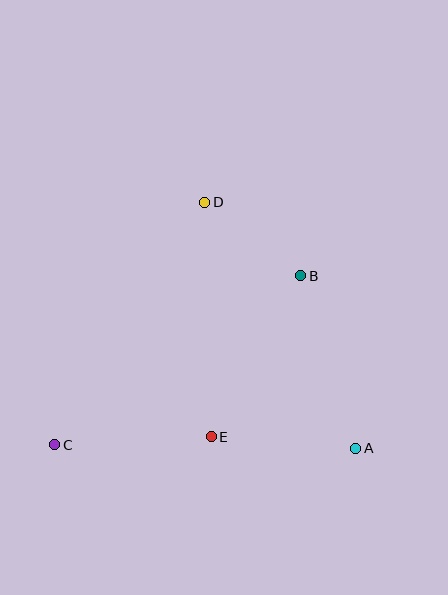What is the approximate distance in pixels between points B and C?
The distance between B and C is approximately 299 pixels.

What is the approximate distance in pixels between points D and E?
The distance between D and E is approximately 235 pixels.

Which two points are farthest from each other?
Points A and C are farthest from each other.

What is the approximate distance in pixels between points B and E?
The distance between B and E is approximately 185 pixels.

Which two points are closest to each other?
Points B and D are closest to each other.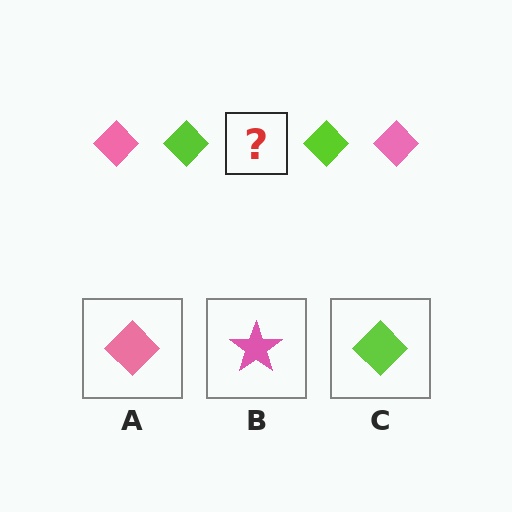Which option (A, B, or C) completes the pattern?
A.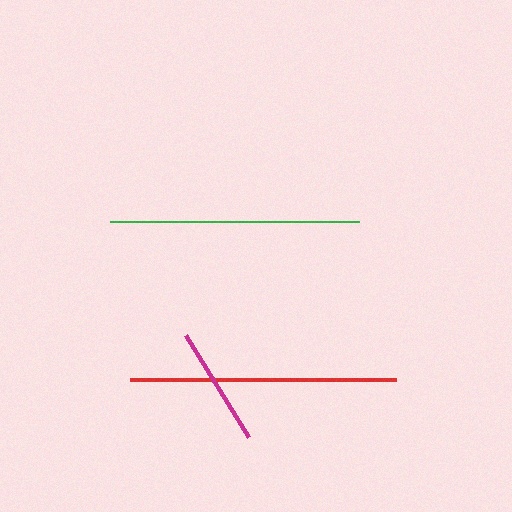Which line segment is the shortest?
The magenta line is the shortest at approximately 119 pixels.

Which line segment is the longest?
The red line is the longest at approximately 267 pixels.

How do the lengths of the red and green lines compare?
The red and green lines are approximately the same length.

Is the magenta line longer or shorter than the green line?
The green line is longer than the magenta line.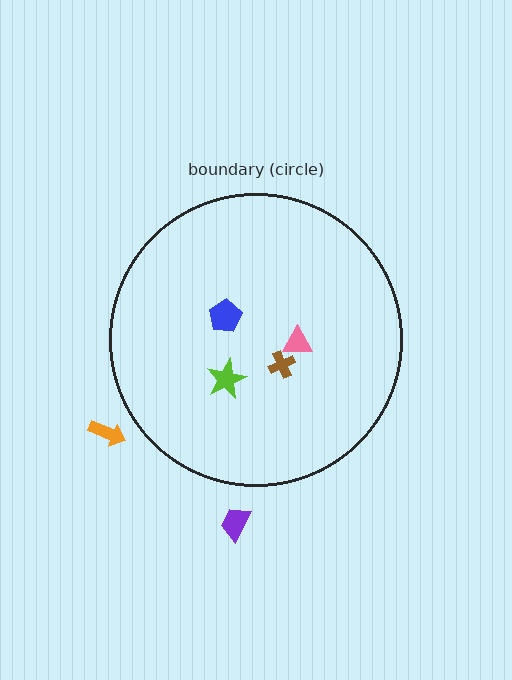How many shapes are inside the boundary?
4 inside, 2 outside.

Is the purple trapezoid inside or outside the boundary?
Outside.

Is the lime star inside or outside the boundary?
Inside.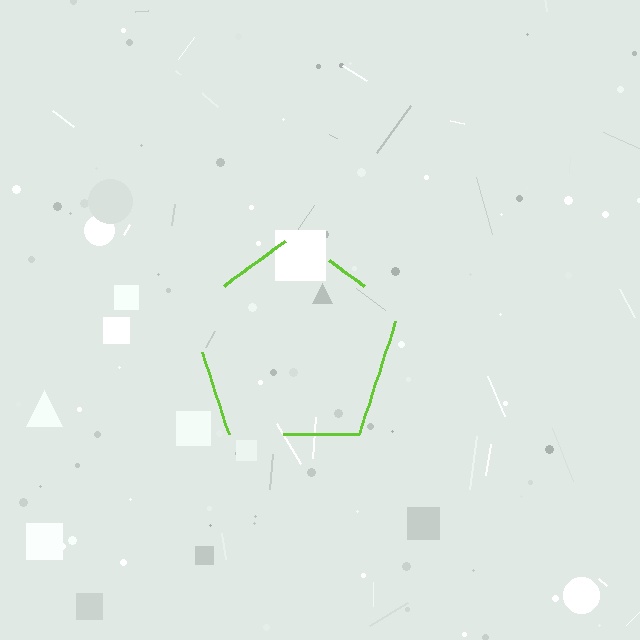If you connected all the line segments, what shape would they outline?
They would outline a pentagon.